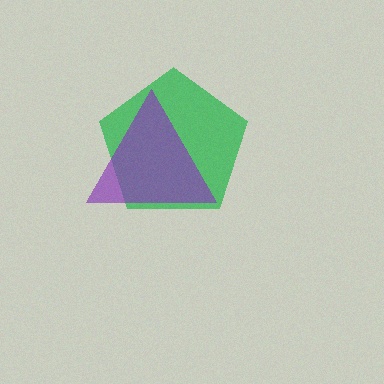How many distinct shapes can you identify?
There are 2 distinct shapes: a green pentagon, a purple triangle.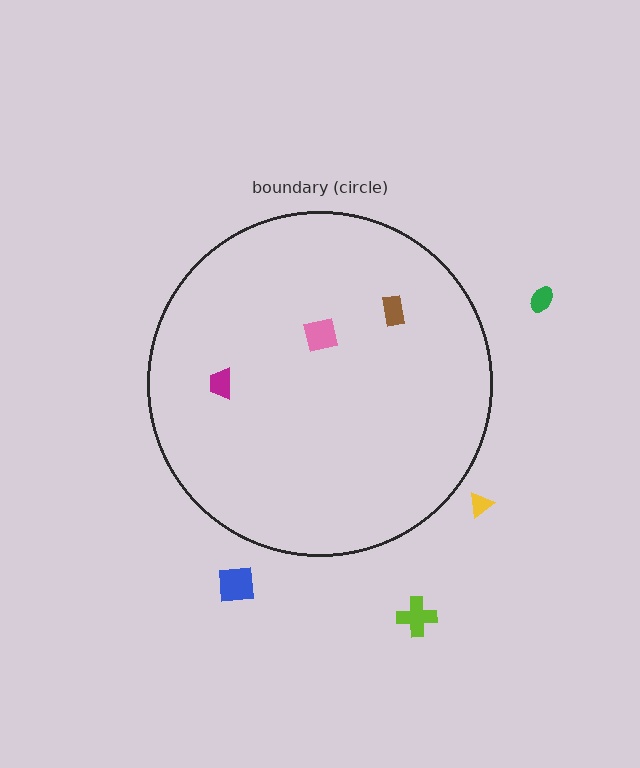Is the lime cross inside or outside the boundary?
Outside.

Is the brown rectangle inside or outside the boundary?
Inside.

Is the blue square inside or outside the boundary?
Outside.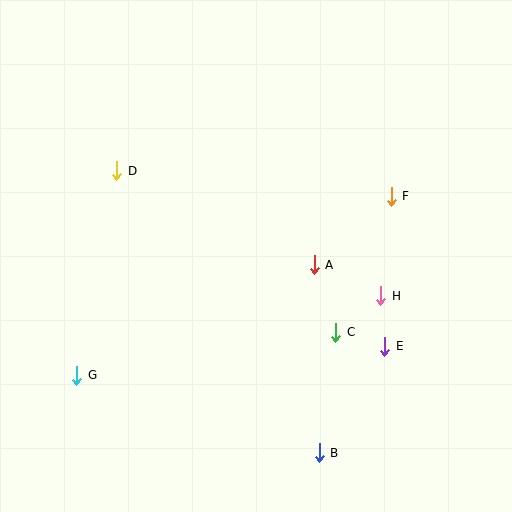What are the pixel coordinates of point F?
Point F is at (391, 196).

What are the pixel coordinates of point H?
Point H is at (381, 296).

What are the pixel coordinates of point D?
Point D is at (117, 171).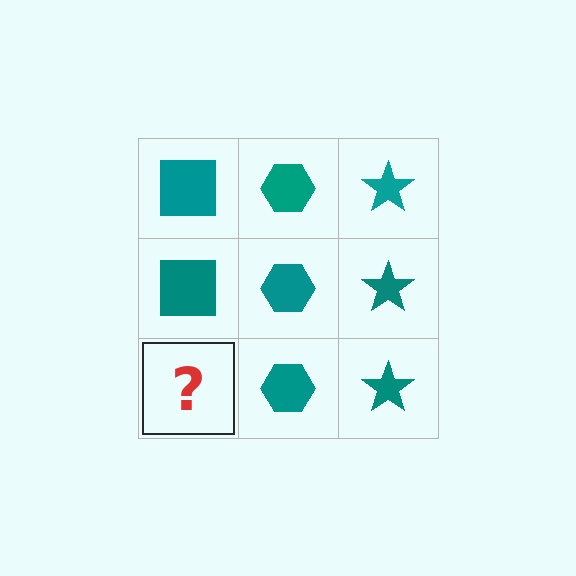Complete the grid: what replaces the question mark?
The question mark should be replaced with a teal square.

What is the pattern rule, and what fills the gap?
The rule is that each column has a consistent shape. The gap should be filled with a teal square.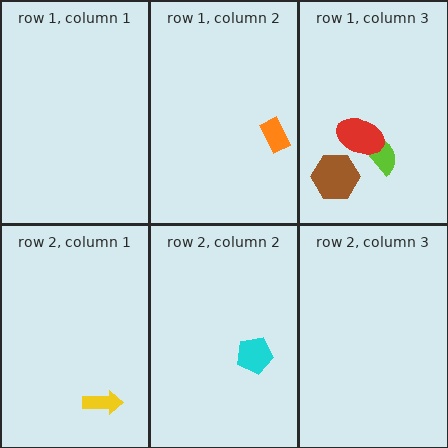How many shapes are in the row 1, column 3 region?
3.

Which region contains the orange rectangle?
The row 1, column 2 region.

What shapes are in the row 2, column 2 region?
The cyan pentagon.